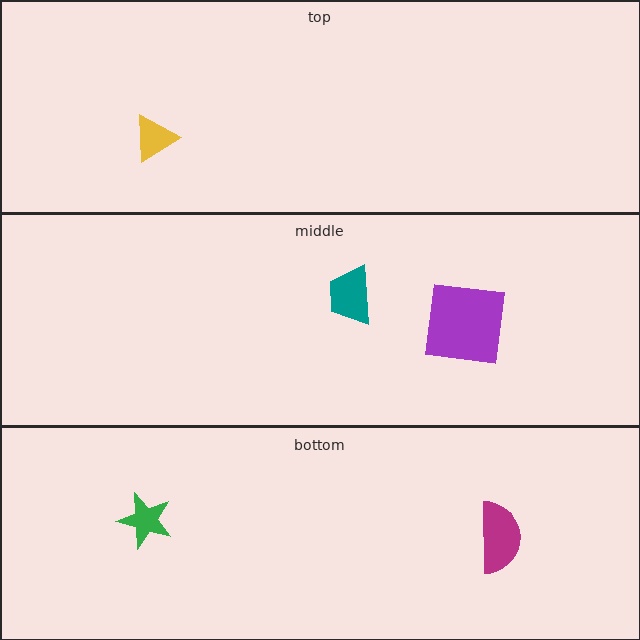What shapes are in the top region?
The yellow triangle.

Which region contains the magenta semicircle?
The bottom region.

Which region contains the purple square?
The middle region.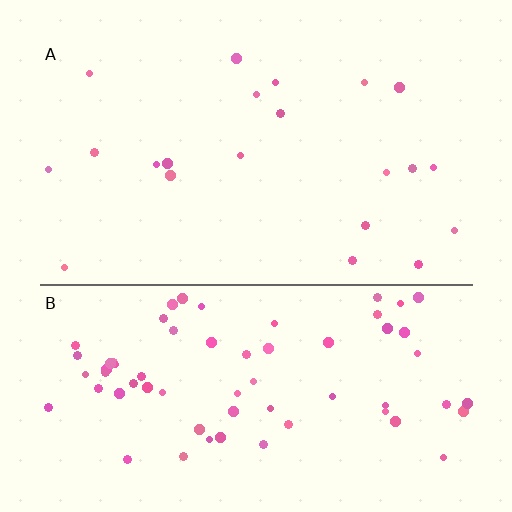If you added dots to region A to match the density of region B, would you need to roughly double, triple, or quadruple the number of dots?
Approximately triple.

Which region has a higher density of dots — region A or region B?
B (the bottom).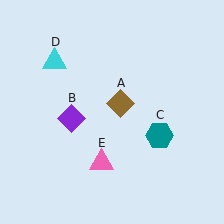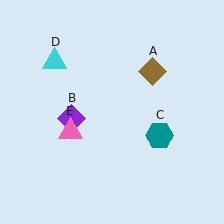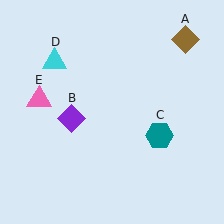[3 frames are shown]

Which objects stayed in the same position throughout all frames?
Purple diamond (object B) and teal hexagon (object C) and cyan triangle (object D) remained stationary.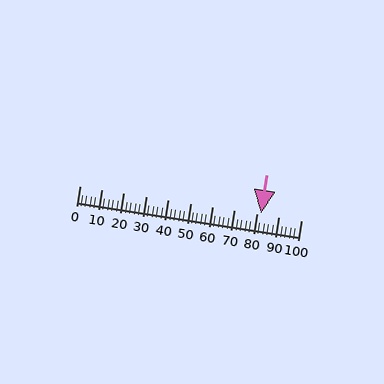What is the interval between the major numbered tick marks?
The major tick marks are spaced 10 units apart.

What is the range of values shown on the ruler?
The ruler shows values from 0 to 100.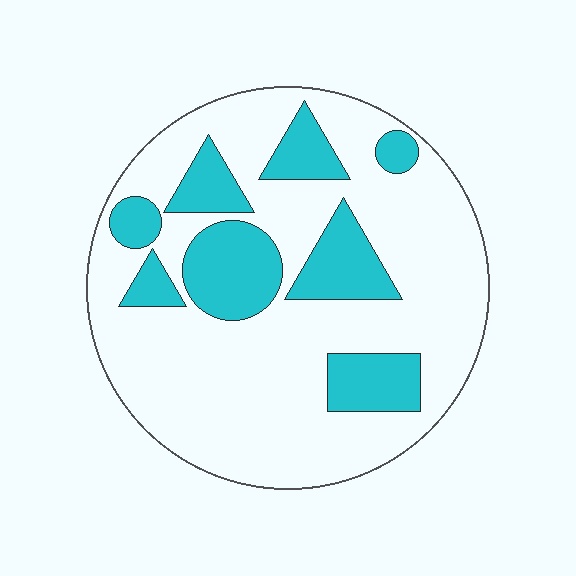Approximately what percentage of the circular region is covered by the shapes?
Approximately 25%.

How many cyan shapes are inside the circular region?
8.